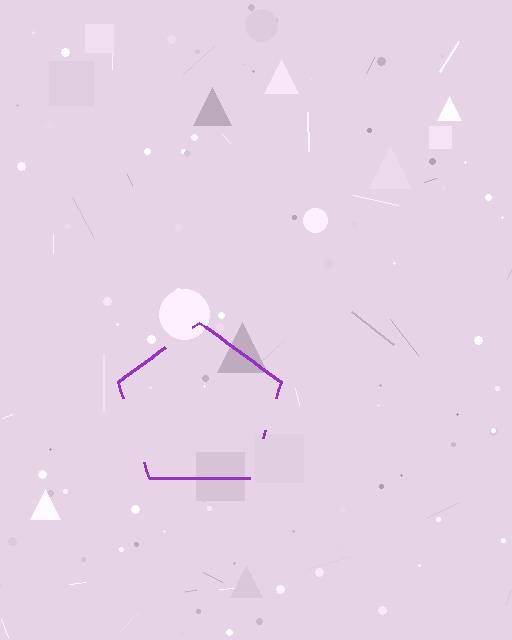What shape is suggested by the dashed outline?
The dashed outline suggests a pentagon.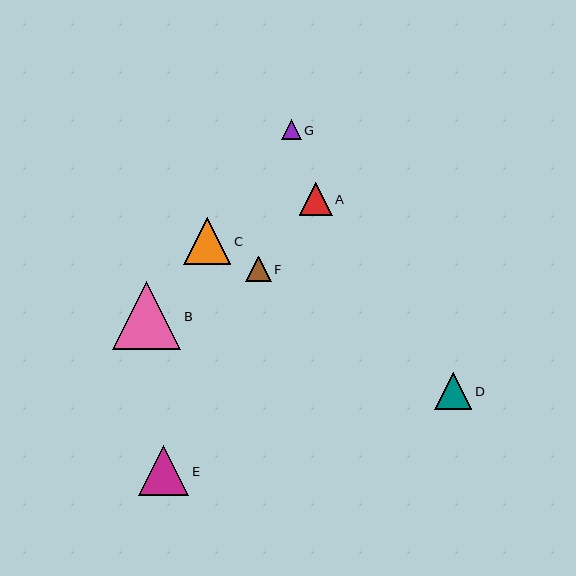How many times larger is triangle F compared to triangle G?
Triangle F is approximately 1.3 times the size of triangle G.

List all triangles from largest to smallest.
From largest to smallest: B, E, C, D, A, F, G.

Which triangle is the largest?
Triangle B is the largest with a size of approximately 68 pixels.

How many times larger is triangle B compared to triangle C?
Triangle B is approximately 1.5 times the size of triangle C.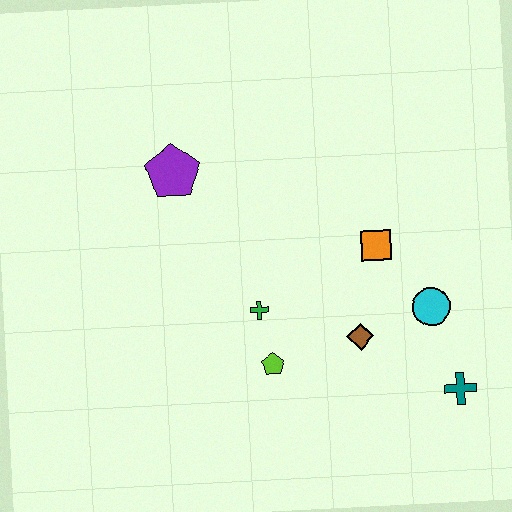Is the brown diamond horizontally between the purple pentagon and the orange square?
Yes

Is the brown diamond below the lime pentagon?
No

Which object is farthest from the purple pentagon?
The teal cross is farthest from the purple pentagon.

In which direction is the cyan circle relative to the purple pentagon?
The cyan circle is to the right of the purple pentagon.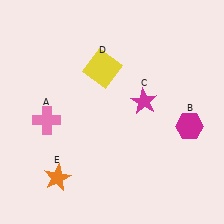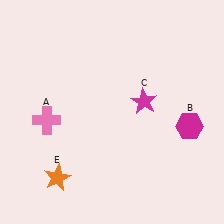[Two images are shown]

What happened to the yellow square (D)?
The yellow square (D) was removed in Image 2. It was in the top-left area of Image 1.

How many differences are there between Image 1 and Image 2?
There is 1 difference between the two images.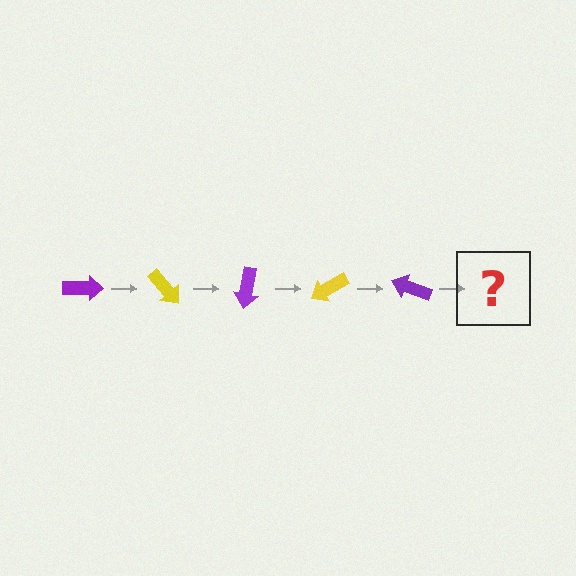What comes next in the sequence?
The next element should be a yellow arrow, rotated 250 degrees from the start.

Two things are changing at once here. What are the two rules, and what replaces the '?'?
The two rules are that it rotates 50 degrees each step and the color cycles through purple and yellow. The '?' should be a yellow arrow, rotated 250 degrees from the start.